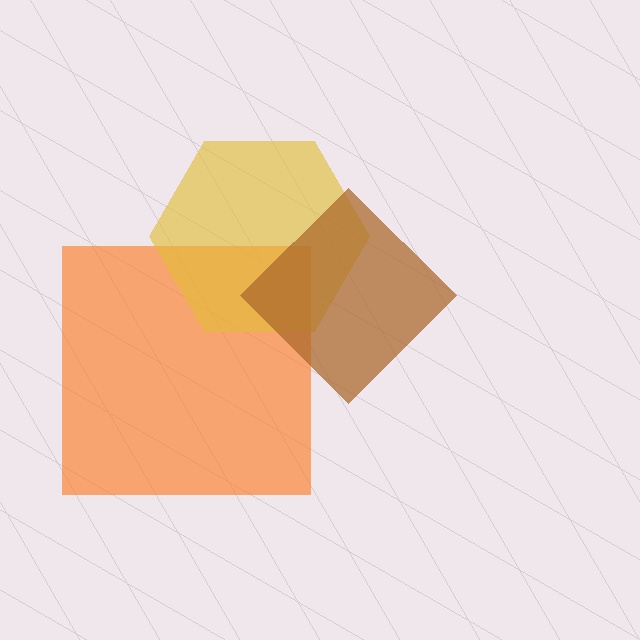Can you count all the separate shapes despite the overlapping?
Yes, there are 3 separate shapes.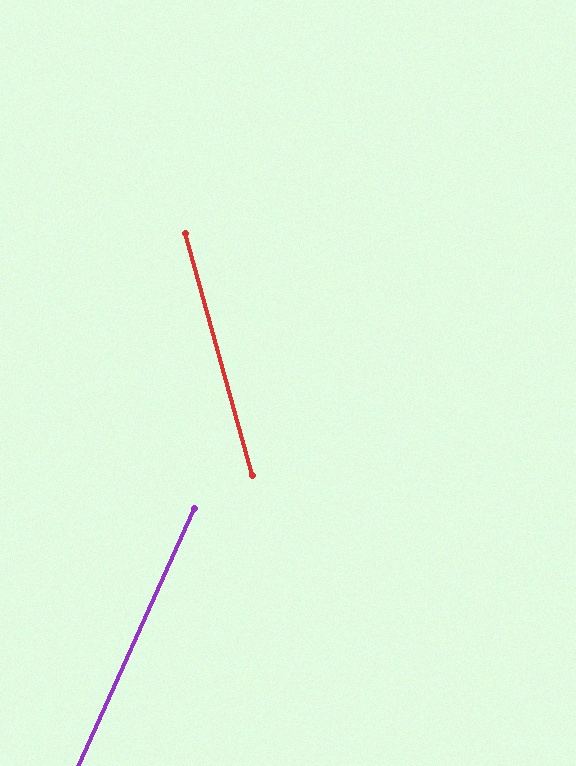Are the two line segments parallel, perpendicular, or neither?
Neither parallel nor perpendicular — they differ by about 40°.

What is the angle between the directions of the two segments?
Approximately 40 degrees.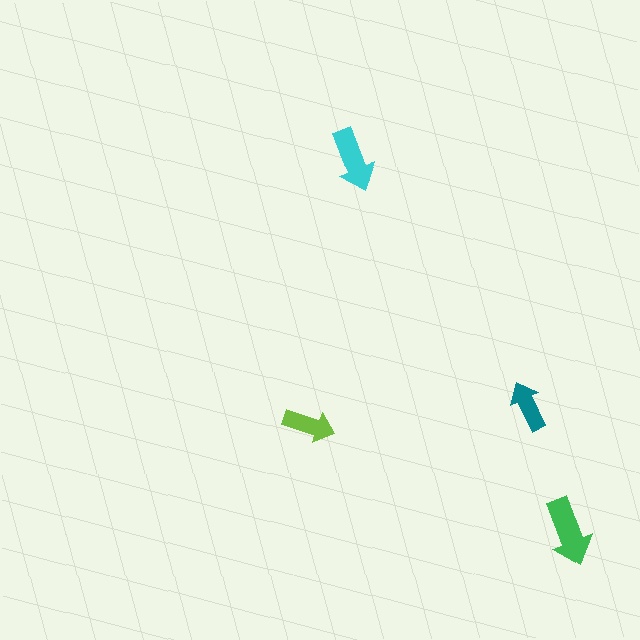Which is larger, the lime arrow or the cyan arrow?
The cyan one.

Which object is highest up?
The cyan arrow is topmost.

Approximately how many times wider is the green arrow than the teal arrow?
About 1.5 times wider.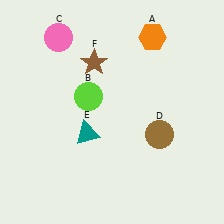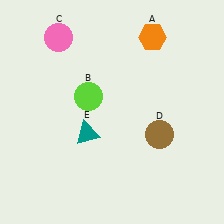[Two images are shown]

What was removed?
The brown star (F) was removed in Image 2.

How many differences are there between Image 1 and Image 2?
There is 1 difference between the two images.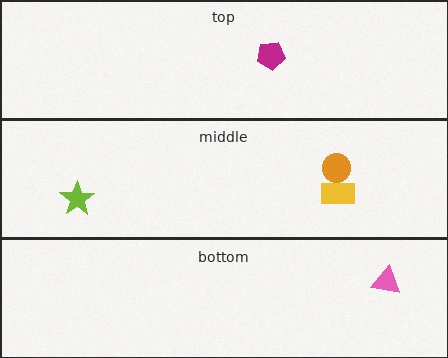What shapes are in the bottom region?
The pink triangle.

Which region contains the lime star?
The middle region.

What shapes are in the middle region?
The lime star, the yellow rectangle, the orange circle.